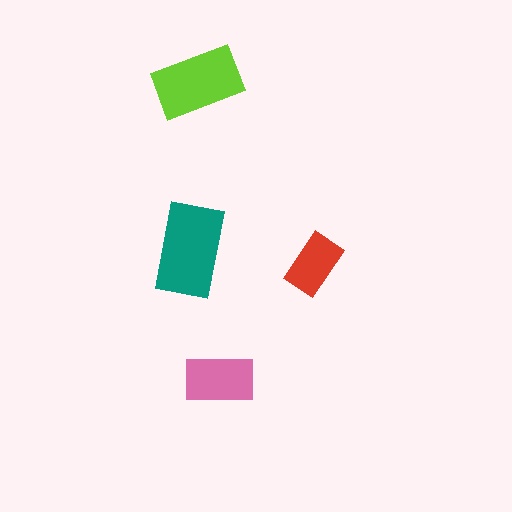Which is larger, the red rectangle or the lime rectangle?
The lime one.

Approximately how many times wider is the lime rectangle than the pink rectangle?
About 1.5 times wider.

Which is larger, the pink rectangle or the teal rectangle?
The teal one.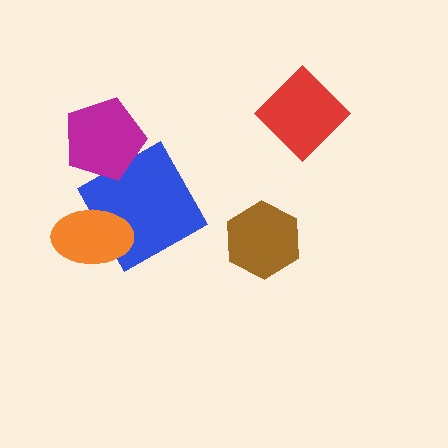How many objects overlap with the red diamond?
0 objects overlap with the red diamond.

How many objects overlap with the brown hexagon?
0 objects overlap with the brown hexagon.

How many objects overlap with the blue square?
2 objects overlap with the blue square.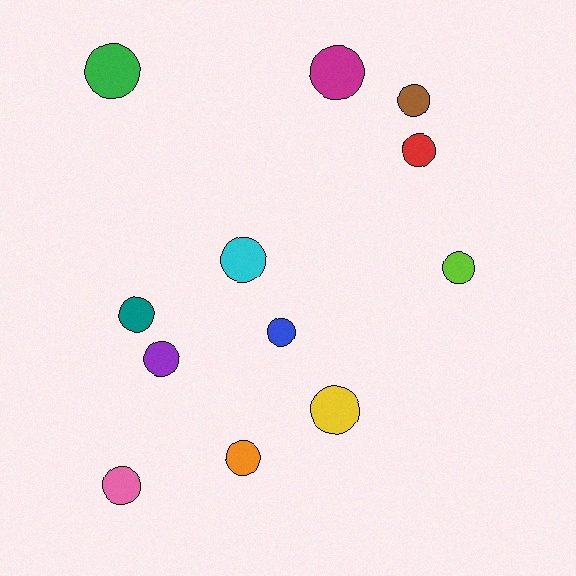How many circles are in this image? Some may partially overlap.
There are 12 circles.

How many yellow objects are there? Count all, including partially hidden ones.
There is 1 yellow object.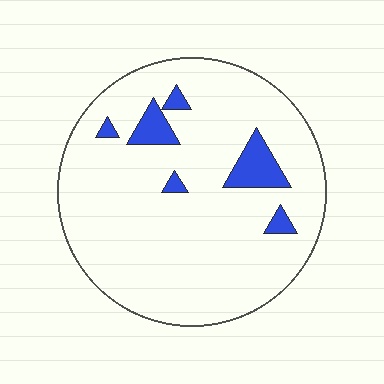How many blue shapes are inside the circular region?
6.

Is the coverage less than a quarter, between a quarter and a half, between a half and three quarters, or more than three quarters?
Less than a quarter.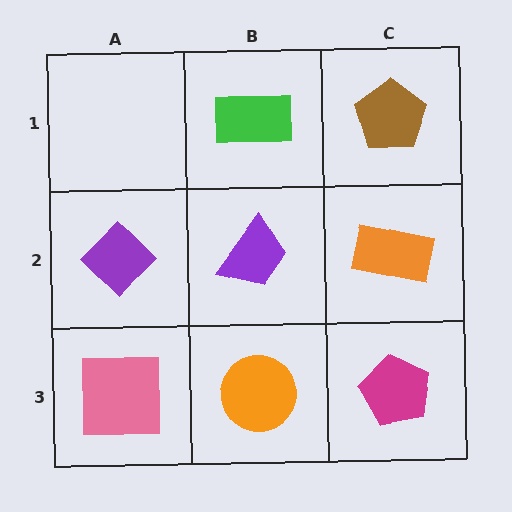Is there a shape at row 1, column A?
No, that cell is empty.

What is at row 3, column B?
An orange circle.